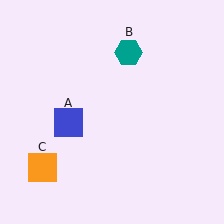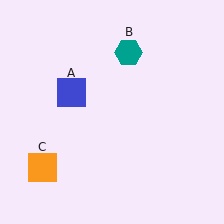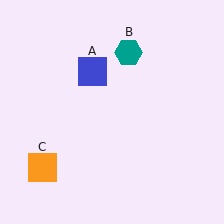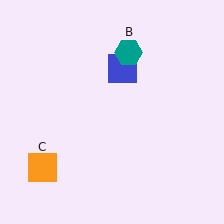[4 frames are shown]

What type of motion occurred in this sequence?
The blue square (object A) rotated clockwise around the center of the scene.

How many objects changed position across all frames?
1 object changed position: blue square (object A).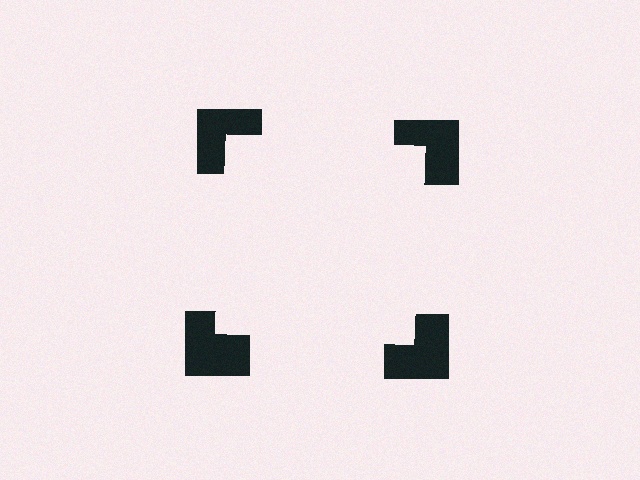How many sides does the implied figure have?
4 sides.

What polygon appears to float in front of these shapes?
An illusory square — its edges are inferred from the aligned wedge cuts in the notched squares, not physically drawn.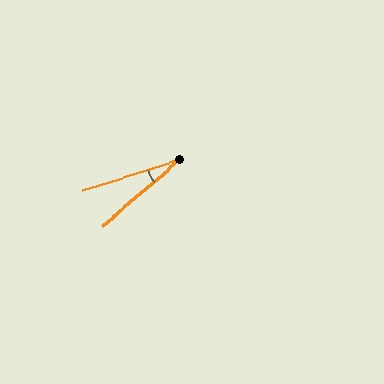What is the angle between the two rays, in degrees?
Approximately 23 degrees.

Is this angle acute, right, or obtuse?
It is acute.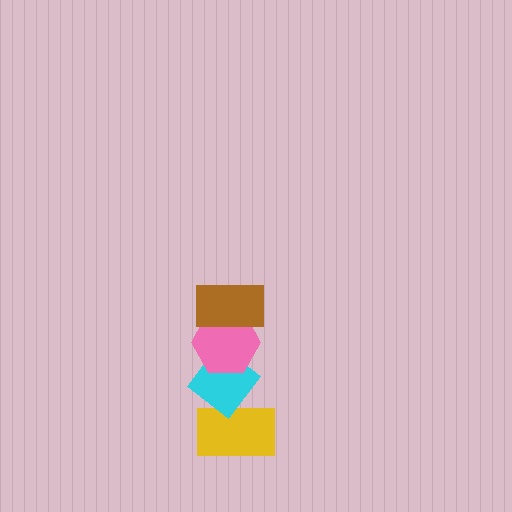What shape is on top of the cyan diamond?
The pink hexagon is on top of the cyan diamond.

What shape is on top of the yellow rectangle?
The cyan diamond is on top of the yellow rectangle.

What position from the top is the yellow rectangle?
The yellow rectangle is 4th from the top.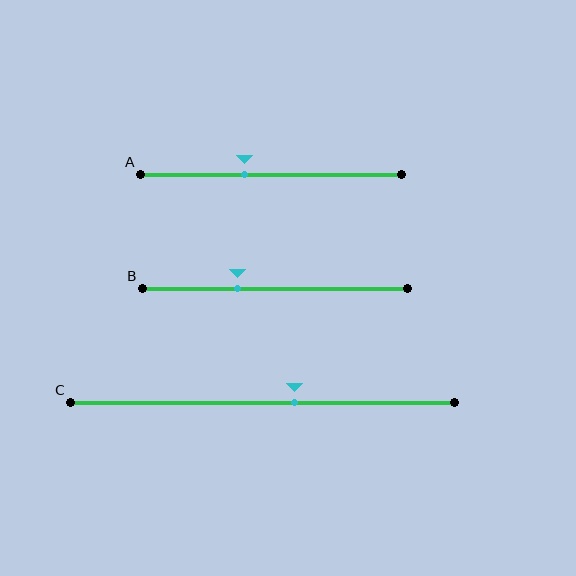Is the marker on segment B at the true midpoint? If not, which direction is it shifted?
No, the marker on segment B is shifted to the left by about 14% of the segment length.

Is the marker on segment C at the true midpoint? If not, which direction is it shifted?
No, the marker on segment C is shifted to the right by about 8% of the segment length.